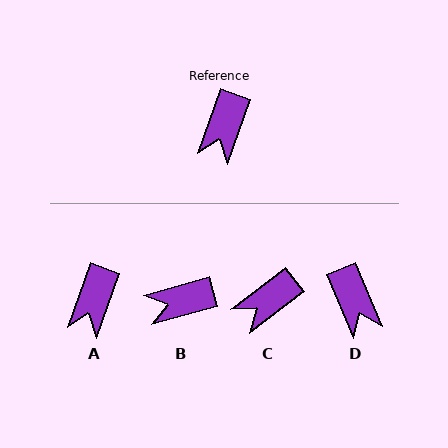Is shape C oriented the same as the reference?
No, it is off by about 33 degrees.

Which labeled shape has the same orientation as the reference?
A.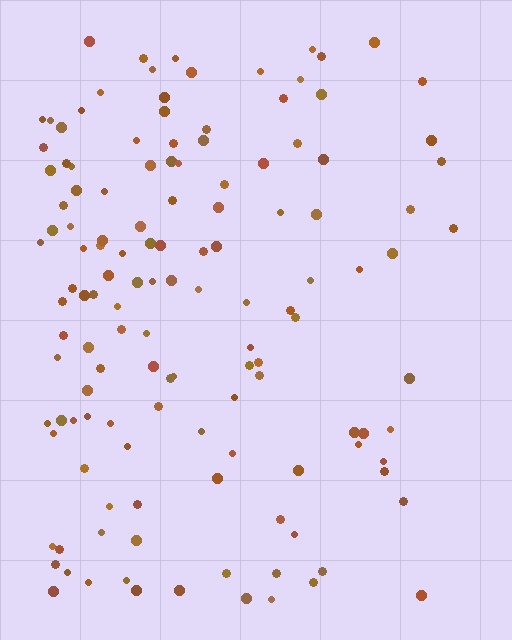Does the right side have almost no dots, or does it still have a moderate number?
Still a moderate number, just noticeably fewer than the left.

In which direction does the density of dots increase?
From right to left, with the left side densest.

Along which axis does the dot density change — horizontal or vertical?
Horizontal.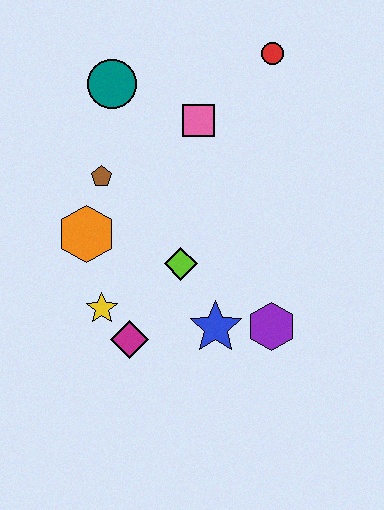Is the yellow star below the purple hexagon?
No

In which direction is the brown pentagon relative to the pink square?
The brown pentagon is to the left of the pink square.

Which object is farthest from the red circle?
The magenta diamond is farthest from the red circle.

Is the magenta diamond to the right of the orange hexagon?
Yes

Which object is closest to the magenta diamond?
The yellow star is closest to the magenta diamond.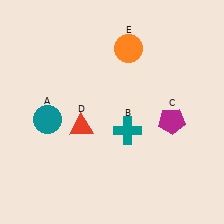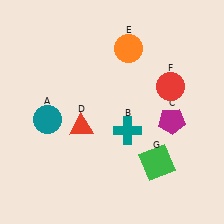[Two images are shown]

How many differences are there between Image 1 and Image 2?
There are 2 differences between the two images.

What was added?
A red circle (F), a green square (G) were added in Image 2.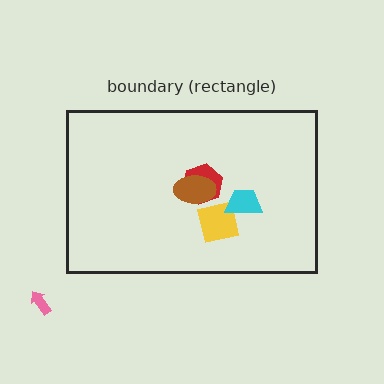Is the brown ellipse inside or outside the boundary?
Inside.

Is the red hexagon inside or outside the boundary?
Inside.